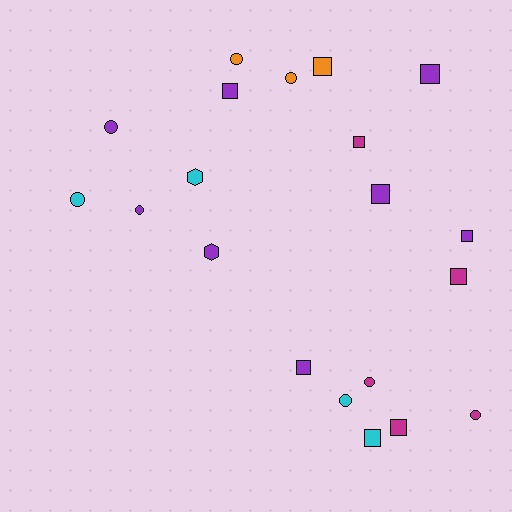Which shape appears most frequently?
Square, with 10 objects.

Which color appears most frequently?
Purple, with 8 objects.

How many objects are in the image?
There are 20 objects.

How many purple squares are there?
There are 5 purple squares.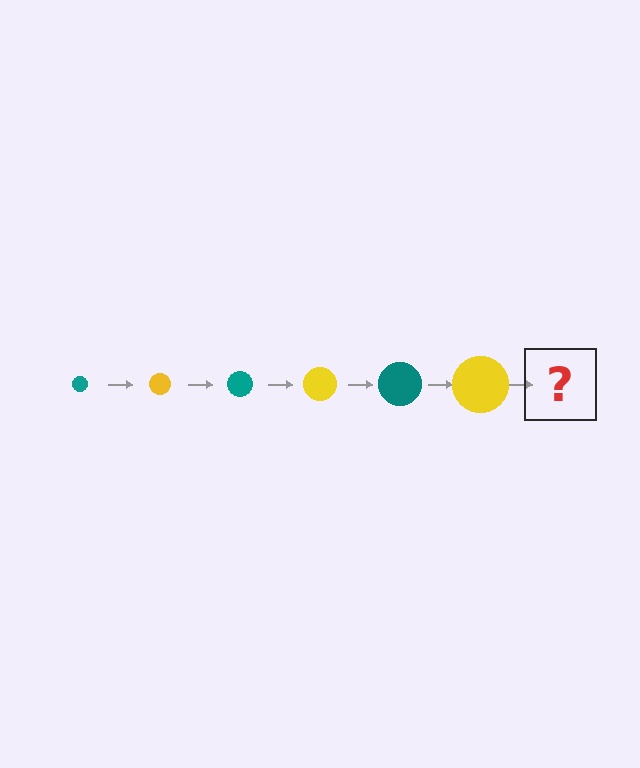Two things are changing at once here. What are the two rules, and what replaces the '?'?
The two rules are that the circle grows larger each step and the color cycles through teal and yellow. The '?' should be a teal circle, larger than the previous one.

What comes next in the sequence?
The next element should be a teal circle, larger than the previous one.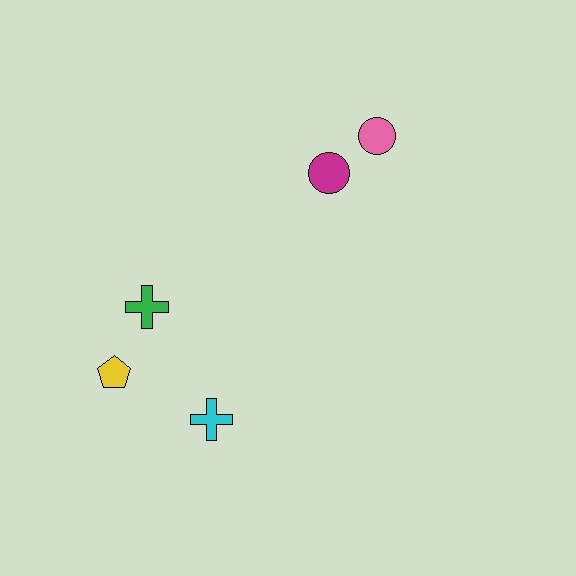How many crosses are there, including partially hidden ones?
There are 2 crosses.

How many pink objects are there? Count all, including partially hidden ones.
There is 1 pink object.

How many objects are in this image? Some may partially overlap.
There are 5 objects.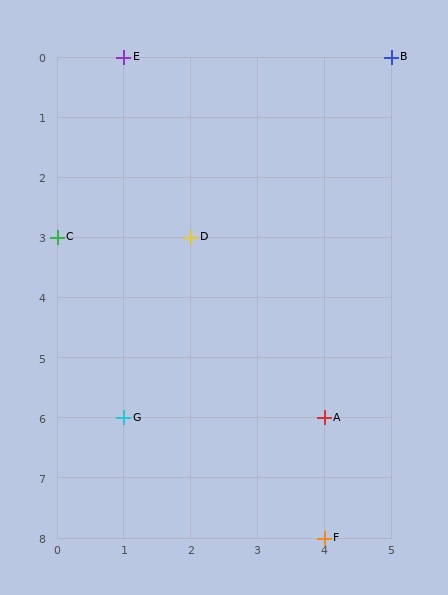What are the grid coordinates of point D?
Point D is at grid coordinates (2, 3).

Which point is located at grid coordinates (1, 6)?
Point G is at (1, 6).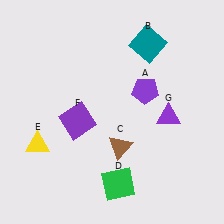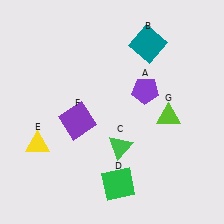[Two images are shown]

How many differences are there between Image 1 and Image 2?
There are 2 differences between the two images.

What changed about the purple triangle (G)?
In Image 1, G is purple. In Image 2, it changed to lime.